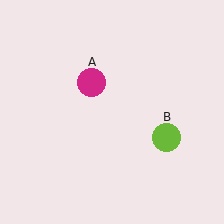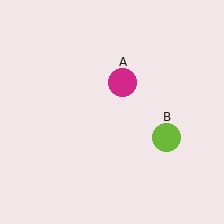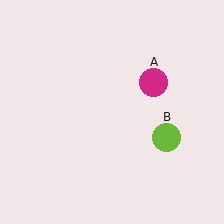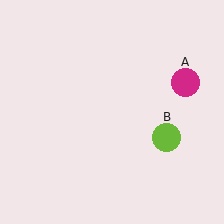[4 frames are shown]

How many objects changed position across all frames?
1 object changed position: magenta circle (object A).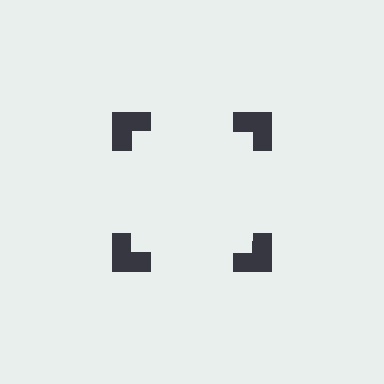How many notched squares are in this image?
There are 4 — one at each vertex of the illusory square.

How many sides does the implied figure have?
4 sides.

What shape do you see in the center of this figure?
An illusory square — its edges are inferred from the aligned wedge cuts in the notched squares, not physically drawn.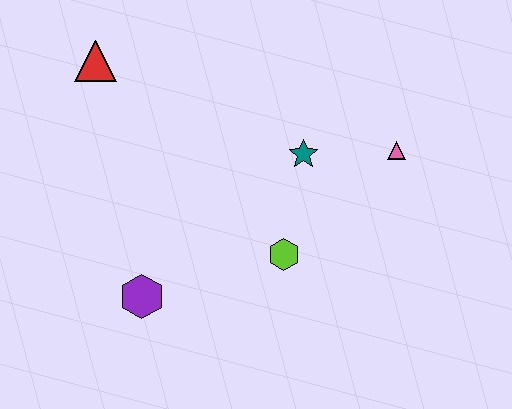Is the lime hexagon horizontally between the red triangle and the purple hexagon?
No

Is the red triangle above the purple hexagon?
Yes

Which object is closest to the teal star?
The pink triangle is closest to the teal star.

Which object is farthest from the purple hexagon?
The pink triangle is farthest from the purple hexagon.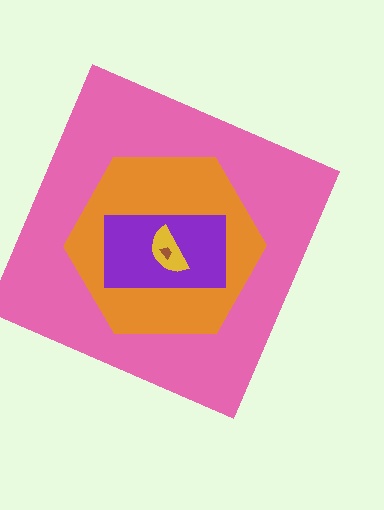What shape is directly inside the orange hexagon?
The purple rectangle.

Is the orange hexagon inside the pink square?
Yes.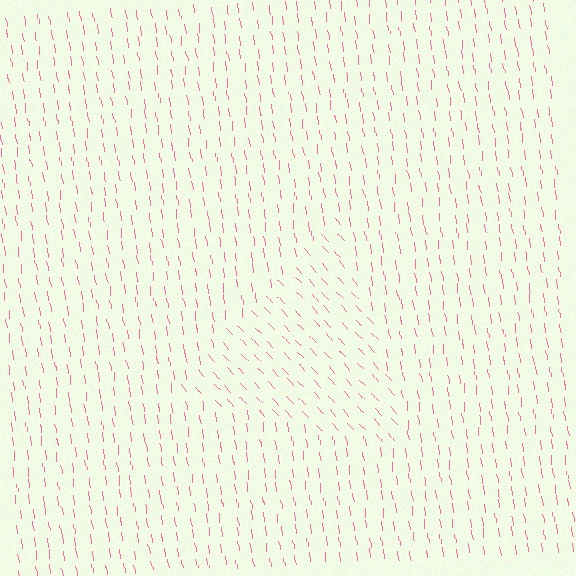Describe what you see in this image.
The image is filled with small pink line segments. A triangle region in the image has lines oriented differently from the surrounding lines, creating a visible texture boundary.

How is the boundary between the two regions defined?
The boundary is defined purely by a change in line orientation (approximately 35 degrees difference). All lines are the same color and thickness.